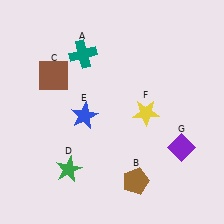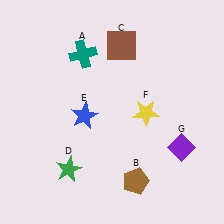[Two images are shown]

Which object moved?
The brown square (C) moved right.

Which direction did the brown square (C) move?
The brown square (C) moved right.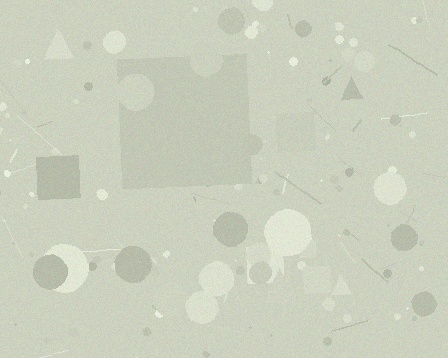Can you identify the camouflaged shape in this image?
The camouflaged shape is a square.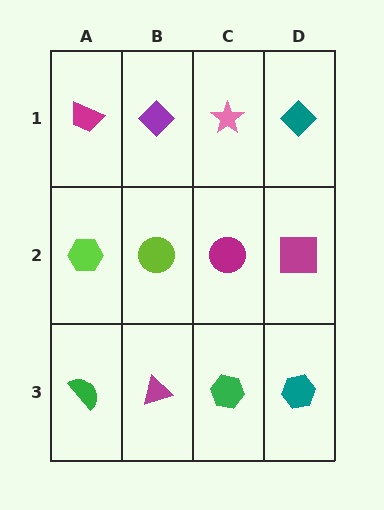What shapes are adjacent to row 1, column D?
A magenta square (row 2, column D), a pink star (row 1, column C).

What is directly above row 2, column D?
A teal diamond.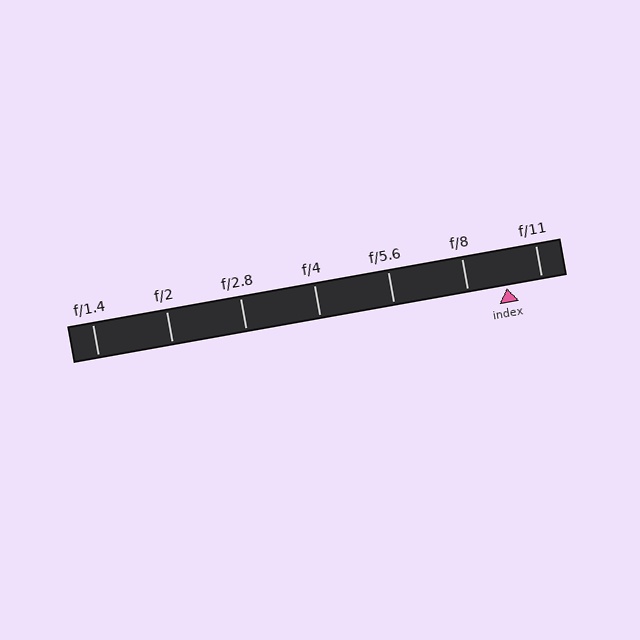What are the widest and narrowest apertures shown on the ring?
The widest aperture shown is f/1.4 and the narrowest is f/11.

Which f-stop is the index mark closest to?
The index mark is closest to f/11.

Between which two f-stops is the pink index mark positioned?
The index mark is between f/8 and f/11.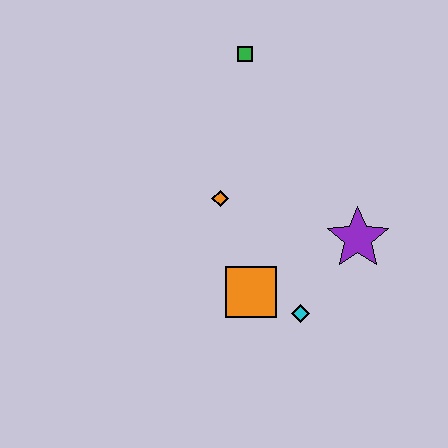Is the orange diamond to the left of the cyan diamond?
Yes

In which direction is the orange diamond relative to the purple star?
The orange diamond is to the left of the purple star.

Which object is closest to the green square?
The orange diamond is closest to the green square.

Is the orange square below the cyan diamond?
No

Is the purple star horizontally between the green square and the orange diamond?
No